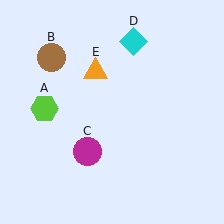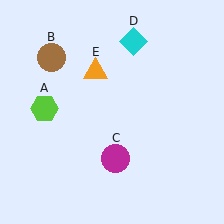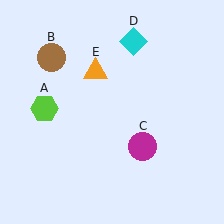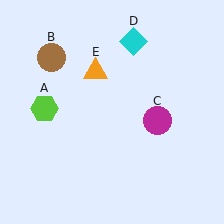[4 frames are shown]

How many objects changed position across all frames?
1 object changed position: magenta circle (object C).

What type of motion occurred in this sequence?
The magenta circle (object C) rotated counterclockwise around the center of the scene.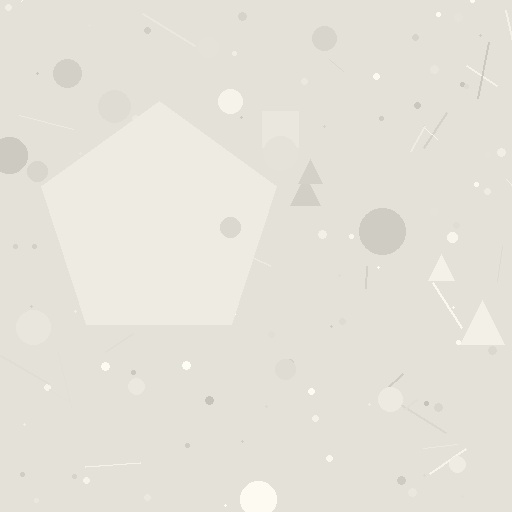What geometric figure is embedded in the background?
A pentagon is embedded in the background.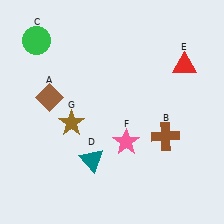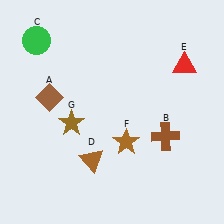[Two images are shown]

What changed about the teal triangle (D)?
In Image 1, D is teal. In Image 2, it changed to brown.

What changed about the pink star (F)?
In Image 1, F is pink. In Image 2, it changed to brown.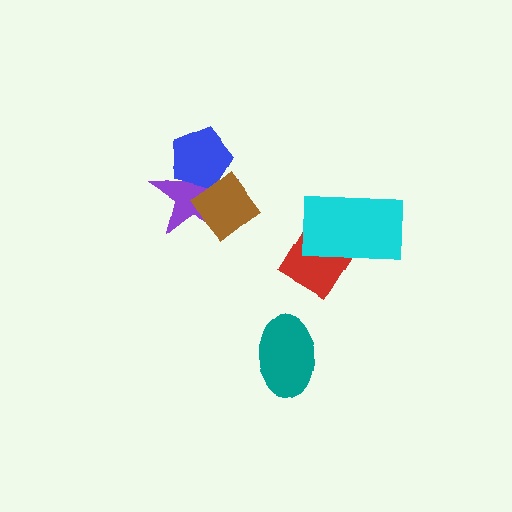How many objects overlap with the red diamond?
1 object overlaps with the red diamond.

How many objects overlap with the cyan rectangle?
1 object overlaps with the cyan rectangle.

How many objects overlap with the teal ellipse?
0 objects overlap with the teal ellipse.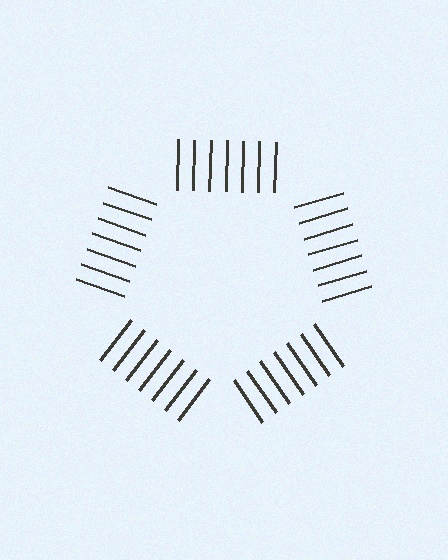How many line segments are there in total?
35 — 7 along each of the 5 edges.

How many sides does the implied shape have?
5 sides — the line-ends trace a pentagon.